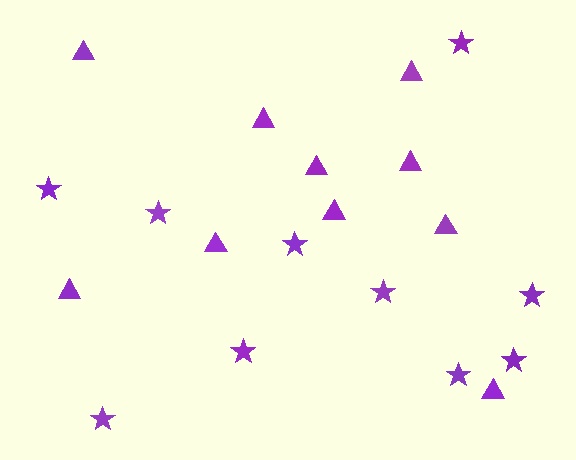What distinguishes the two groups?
There are 2 groups: one group of stars (10) and one group of triangles (10).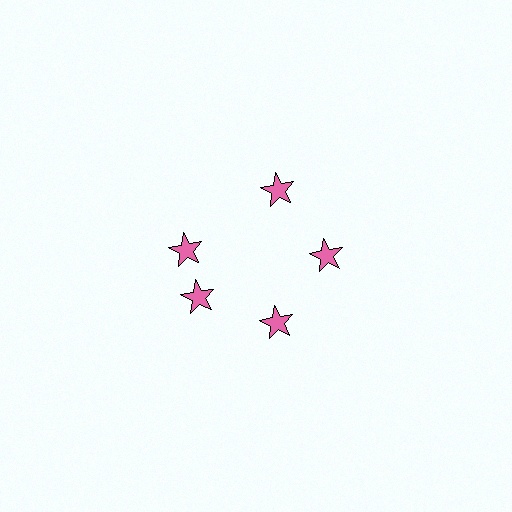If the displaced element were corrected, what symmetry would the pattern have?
It would have 5-fold rotational symmetry — the pattern would map onto itself every 72 degrees.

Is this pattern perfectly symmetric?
No. The 5 pink stars are arranged in a ring, but one element near the 10 o'clock position is rotated out of alignment along the ring, breaking the 5-fold rotational symmetry.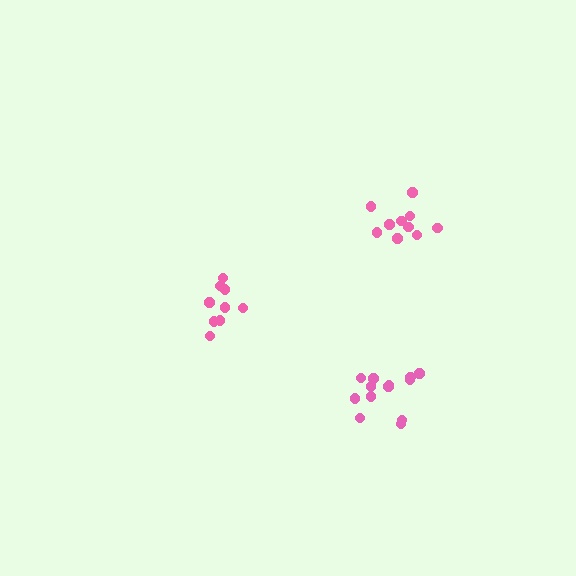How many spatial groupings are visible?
There are 3 spatial groupings.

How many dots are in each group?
Group 1: 9 dots, Group 2: 10 dots, Group 3: 13 dots (32 total).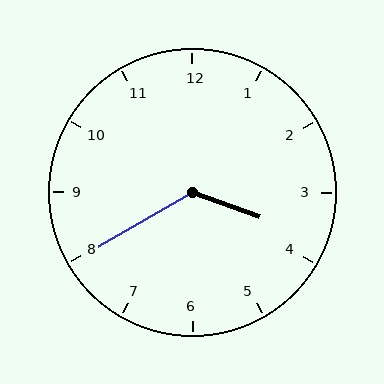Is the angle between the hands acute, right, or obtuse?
It is obtuse.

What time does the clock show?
3:40.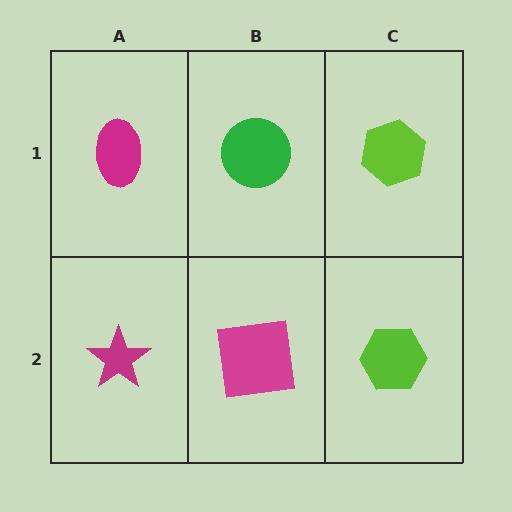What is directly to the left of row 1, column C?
A green circle.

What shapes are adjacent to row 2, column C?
A lime hexagon (row 1, column C), a magenta square (row 2, column B).